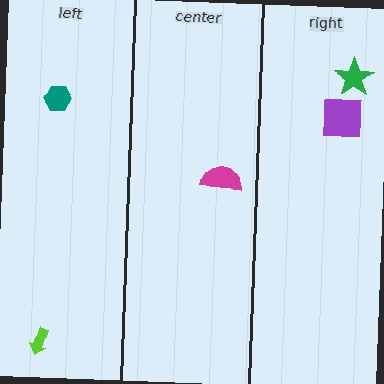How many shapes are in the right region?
2.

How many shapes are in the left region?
2.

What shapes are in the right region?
The green star, the purple square.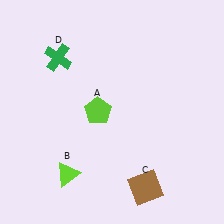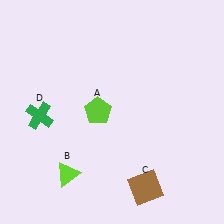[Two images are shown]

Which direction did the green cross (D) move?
The green cross (D) moved down.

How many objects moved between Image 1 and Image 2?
1 object moved between the two images.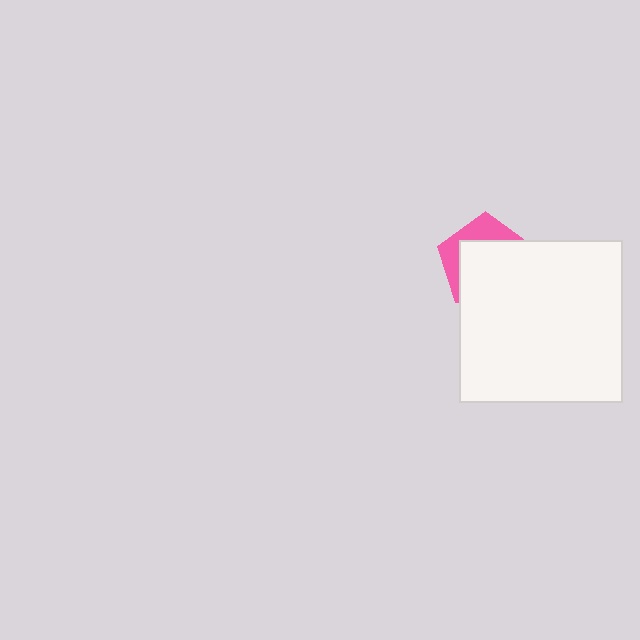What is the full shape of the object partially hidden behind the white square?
The partially hidden object is a pink pentagon.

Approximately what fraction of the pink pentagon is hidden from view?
Roughly 68% of the pink pentagon is hidden behind the white square.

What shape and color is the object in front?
The object in front is a white square.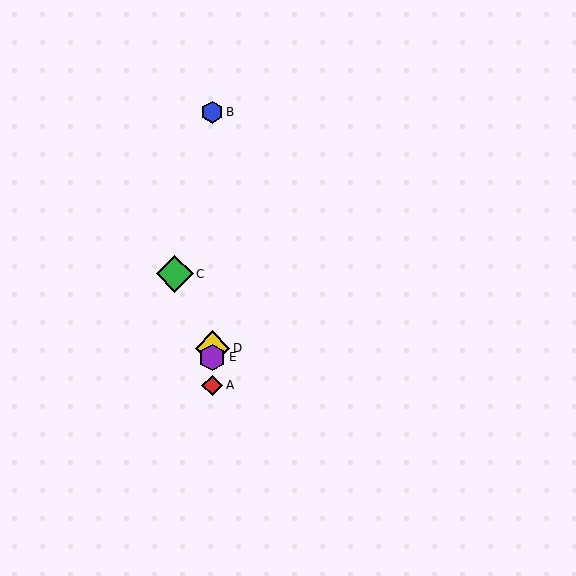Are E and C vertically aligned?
No, E is at x≈212 and C is at x≈175.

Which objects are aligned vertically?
Objects A, B, D, E are aligned vertically.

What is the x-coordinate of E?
Object E is at x≈212.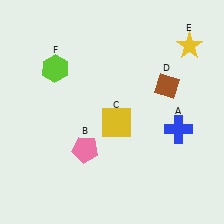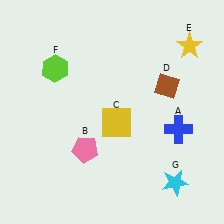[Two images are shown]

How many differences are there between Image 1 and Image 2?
There is 1 difference between the two images.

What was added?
A cyan star (G) was added in Image 2.